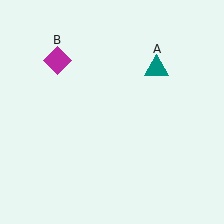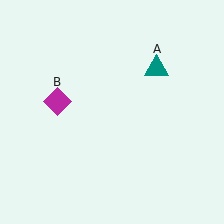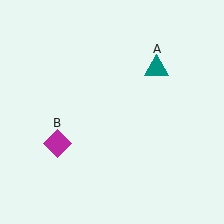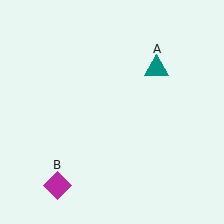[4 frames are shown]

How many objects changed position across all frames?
1 object changed position: magenta diamond (object B).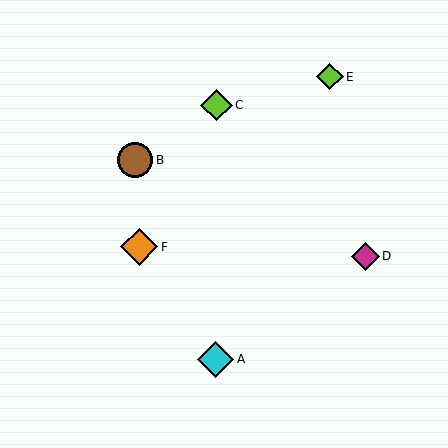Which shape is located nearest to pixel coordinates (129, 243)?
The orange diamond (labeled F) at (139, 247) is nearest to that location.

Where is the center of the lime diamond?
The center of the lime diamond is at (330, 77).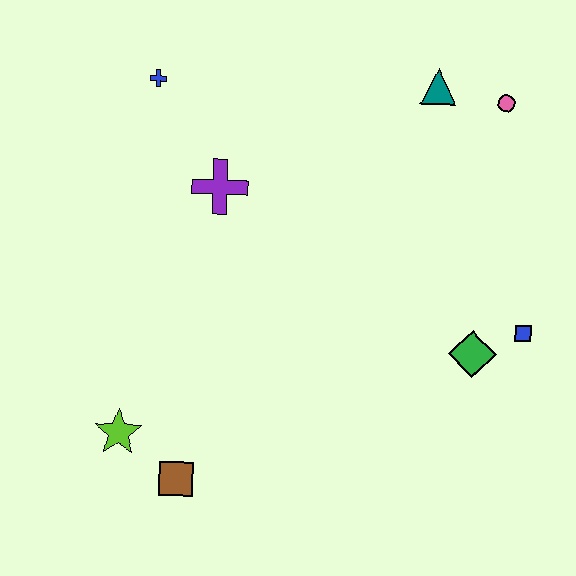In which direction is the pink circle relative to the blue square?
The pink circle is above the blue square.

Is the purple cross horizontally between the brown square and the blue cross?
No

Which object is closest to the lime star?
The brown square is closest to the lime star.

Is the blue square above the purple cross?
No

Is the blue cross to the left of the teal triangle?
Yes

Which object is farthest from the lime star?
The pink circle is farthest from the lime star.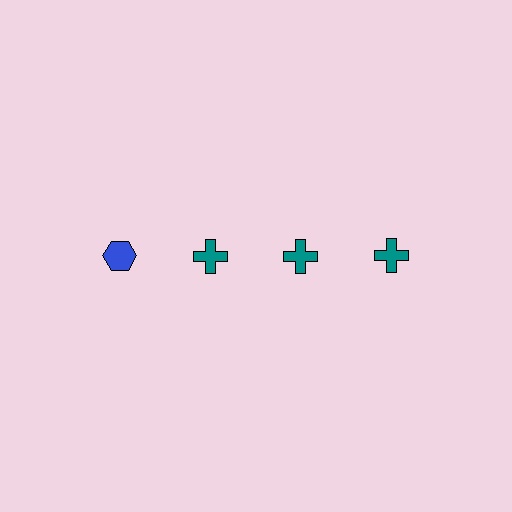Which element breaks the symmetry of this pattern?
The blue hexagon in the top row, leftmost column breaks the symmetry. All other shapes are teal crosses.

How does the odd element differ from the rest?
It differs in both color (blue instead of teal) and shape (hexagon instead of cross).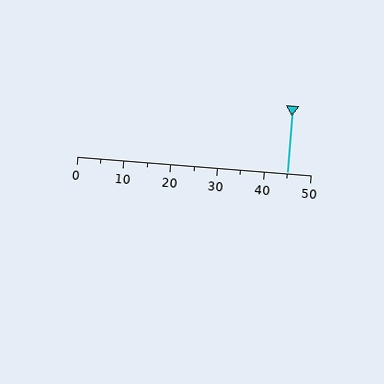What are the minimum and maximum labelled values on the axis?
The axis runs from 0 to 50.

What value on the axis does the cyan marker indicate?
The marker indicates approximately 45.